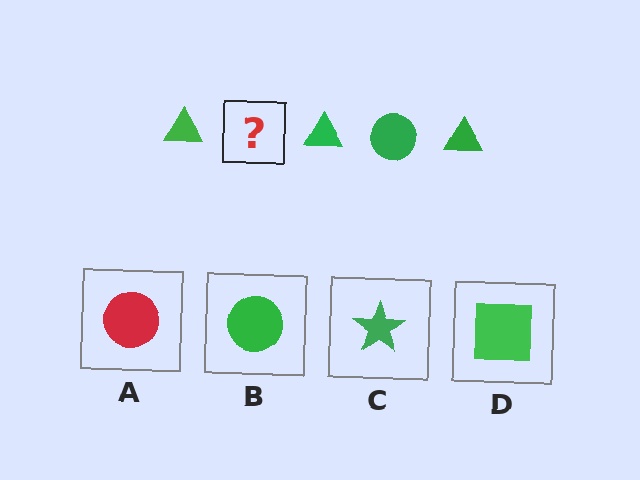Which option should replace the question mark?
Option B.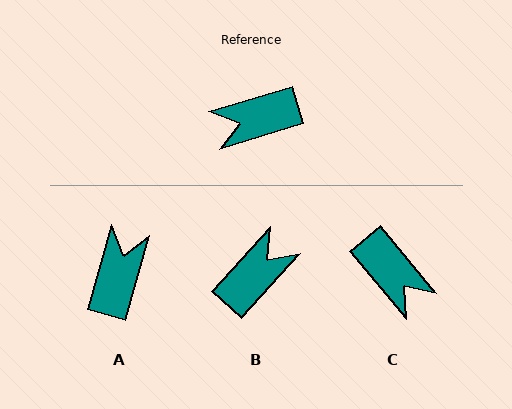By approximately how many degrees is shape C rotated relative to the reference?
Approximately 113 degrees counter-clockwise.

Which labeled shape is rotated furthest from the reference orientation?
B, about 149 degrees away.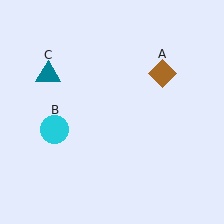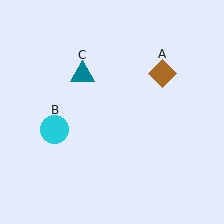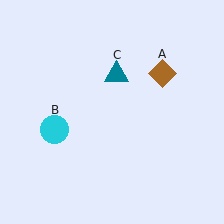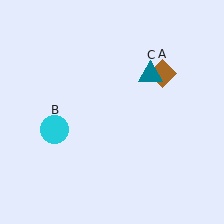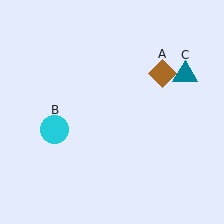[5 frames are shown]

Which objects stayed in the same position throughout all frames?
Brown diamond (object A) and cyan circle (object B) remained stationary.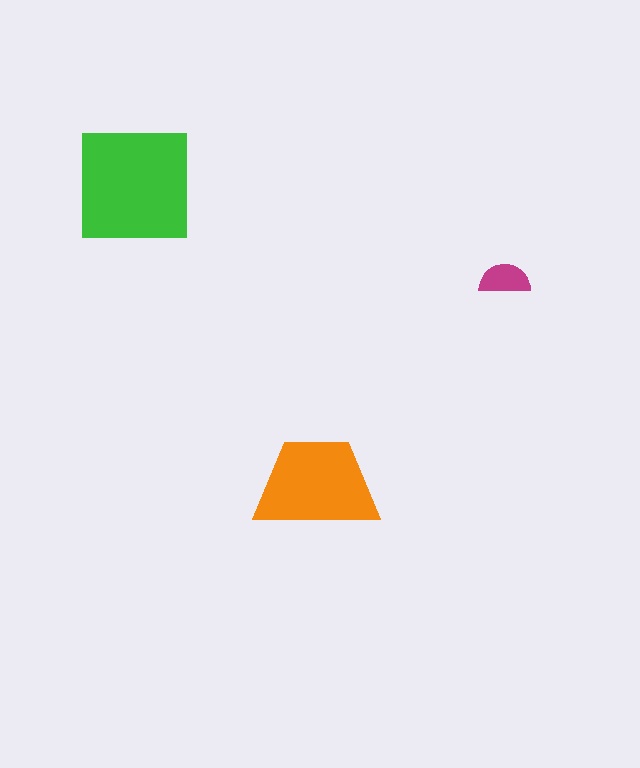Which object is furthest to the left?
The green square is leftmost.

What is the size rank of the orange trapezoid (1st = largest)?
2nd.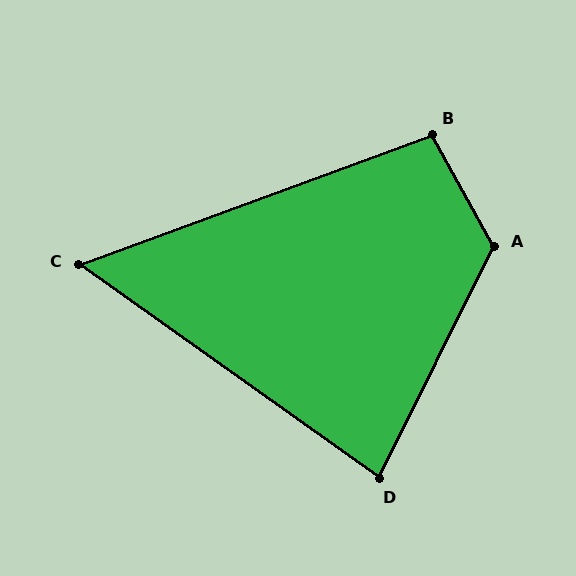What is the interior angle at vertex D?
Approximately 81 degrees (acute).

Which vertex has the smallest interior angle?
C, at approximately 56 degrees.